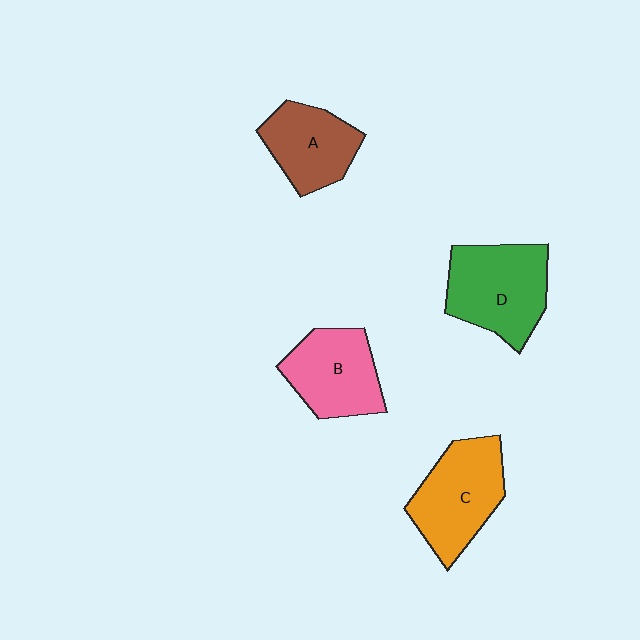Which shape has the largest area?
Shape D (green).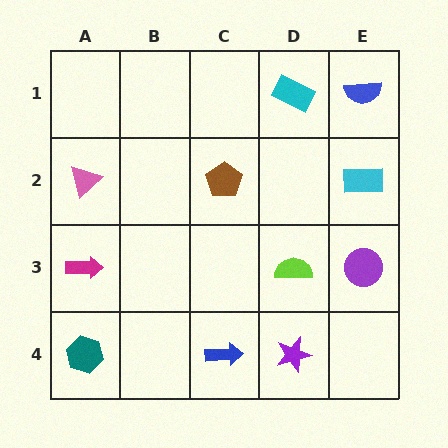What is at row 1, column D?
A cyan rectangle.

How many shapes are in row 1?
2 shapes.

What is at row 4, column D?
A purple star.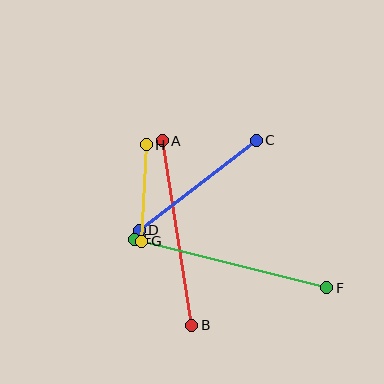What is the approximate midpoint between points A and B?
The midpoint is at approximately (177, 233) pixels.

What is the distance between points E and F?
The distance is approximately 199 pixels.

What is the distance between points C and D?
The distance is approximately 148 pixels.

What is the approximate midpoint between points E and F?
The midpoint is at approximately (230, 263) pixels.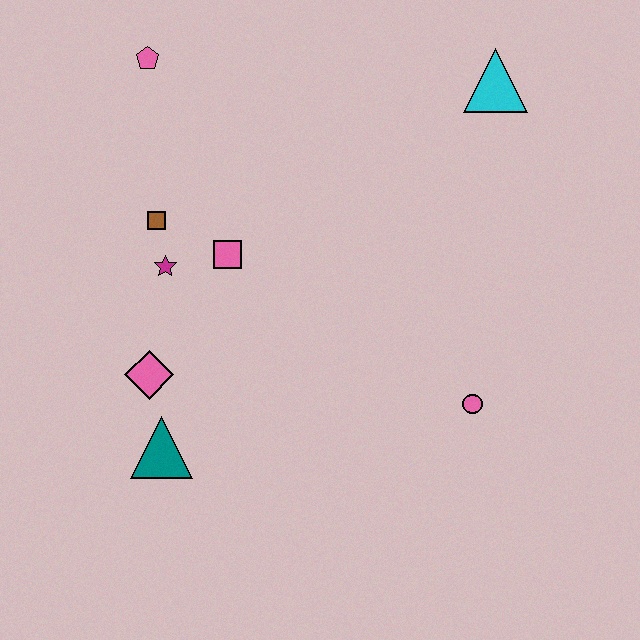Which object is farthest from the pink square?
The cyan triangle is farthest from the pink square.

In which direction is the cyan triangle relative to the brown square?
The cyan triangle is to the right of the brown square.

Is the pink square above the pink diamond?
Yes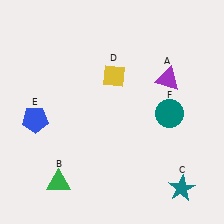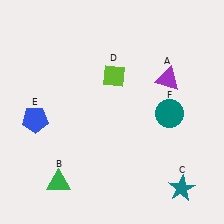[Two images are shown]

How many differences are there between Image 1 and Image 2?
There is 1 difference between the two images.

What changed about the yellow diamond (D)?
In Image 1, D is yellow. In Image 2, it changed to lime.